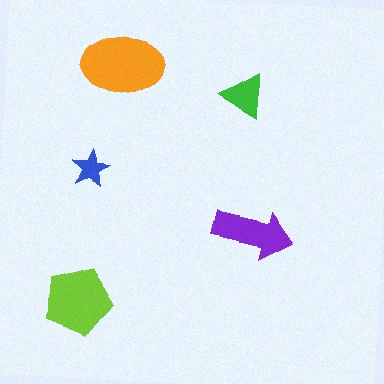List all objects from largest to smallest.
The orange ellipse, the lime pentagon, the purple arrow, the green triangle, the blue star.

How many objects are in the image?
There are 5 objects in the image.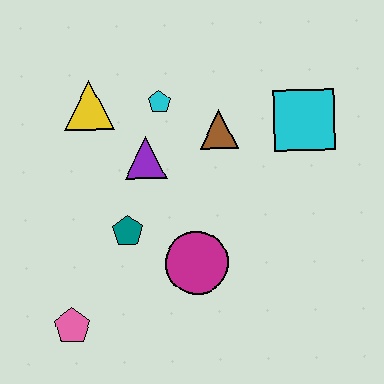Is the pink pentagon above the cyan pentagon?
No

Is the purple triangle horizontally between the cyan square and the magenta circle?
No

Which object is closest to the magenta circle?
The teal pentagon is closest to the magenta circle.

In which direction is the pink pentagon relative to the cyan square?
The pink pentagon is to the left of the cyan square.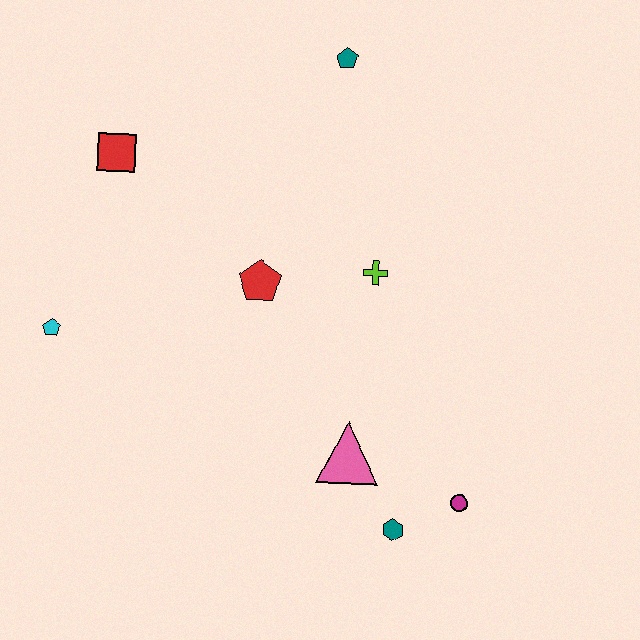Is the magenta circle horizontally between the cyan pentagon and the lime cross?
No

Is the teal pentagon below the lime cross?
No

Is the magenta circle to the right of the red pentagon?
Yes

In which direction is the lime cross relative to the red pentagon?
The lime cross is to the right of the red pentagon.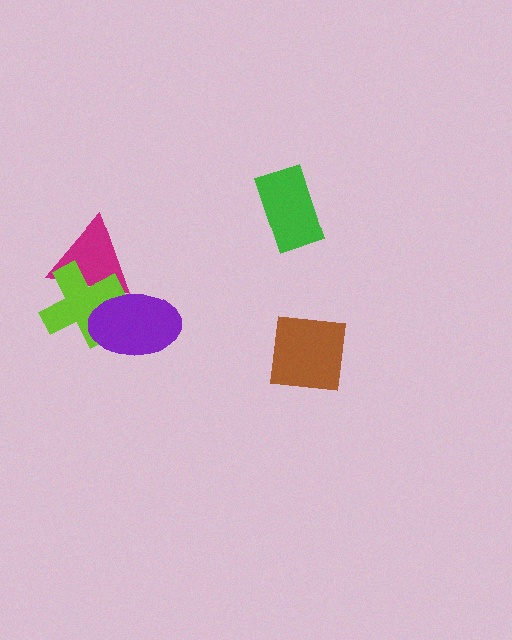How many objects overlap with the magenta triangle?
2 objects overlap with the magenta triangle.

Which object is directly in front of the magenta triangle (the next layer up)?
The lime cross is directly in front of the magenta triangle.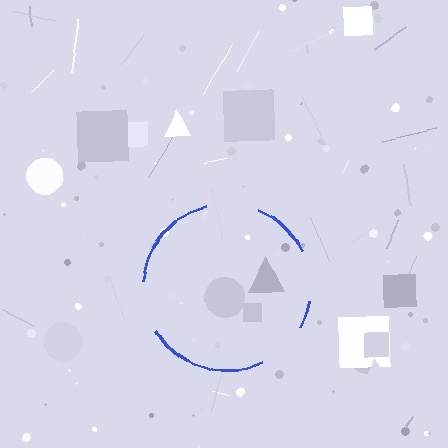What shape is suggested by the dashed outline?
The dashed outline suggests a circle.